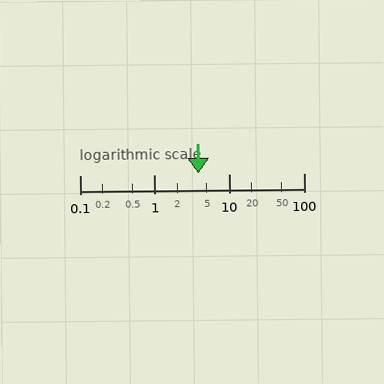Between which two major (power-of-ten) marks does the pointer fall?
The pointer is between 1 and 10.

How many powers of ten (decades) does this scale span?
The scale spans 3 decades, from 0.1 to 100.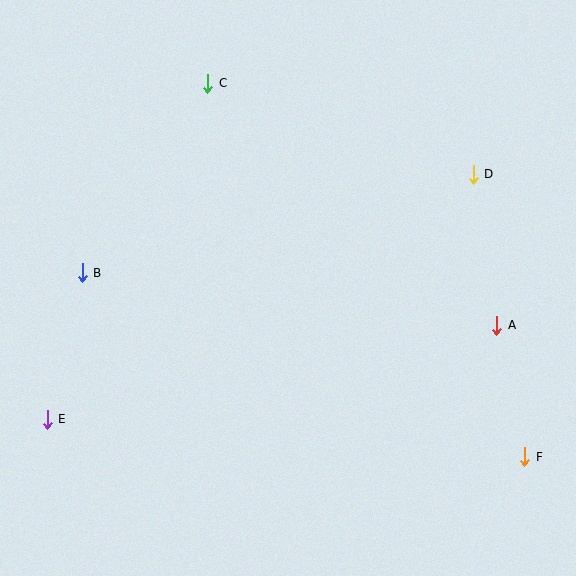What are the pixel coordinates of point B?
Point B is at (82, 273).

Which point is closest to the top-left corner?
Point C is closest to the top-left corner.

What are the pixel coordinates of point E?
Point E is at (47, 419).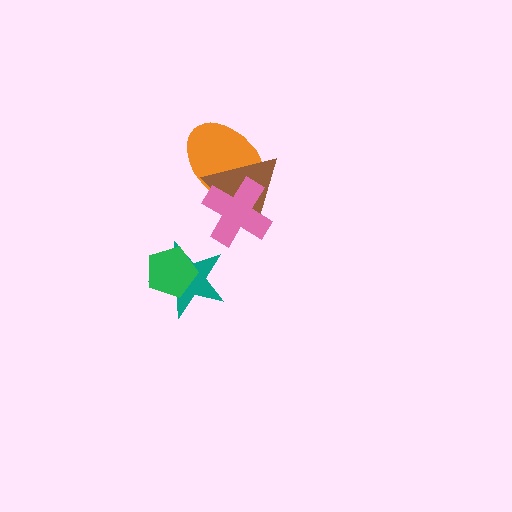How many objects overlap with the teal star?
1 object overlaps with the teal star.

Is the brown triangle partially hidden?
Yes, it is partially covered by another shape.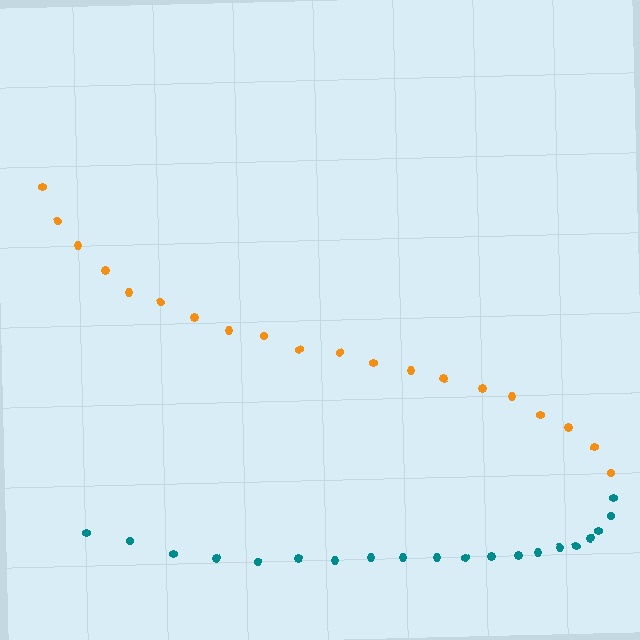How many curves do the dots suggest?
There are 2 distinct paths.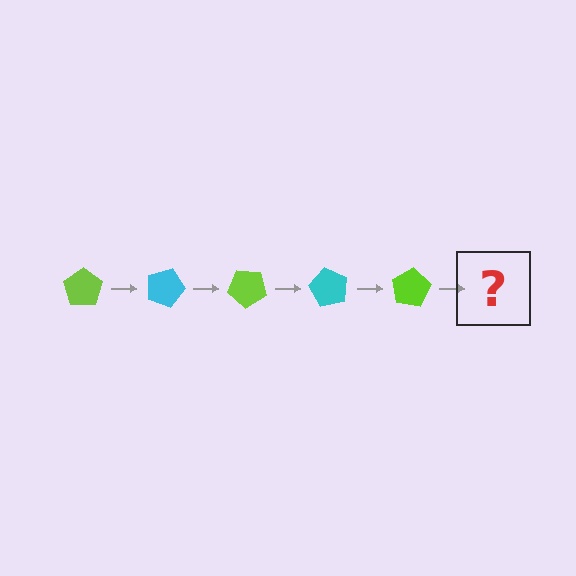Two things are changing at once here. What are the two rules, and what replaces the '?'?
The two rules are that it rotates 20 degrees each step and the color cycles through lime and cyan. The '?' should be a cyan pentagon, rotated 100 degrees from the start.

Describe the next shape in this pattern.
It should be a cyan pentagon, rotated 100 degrees from the start.